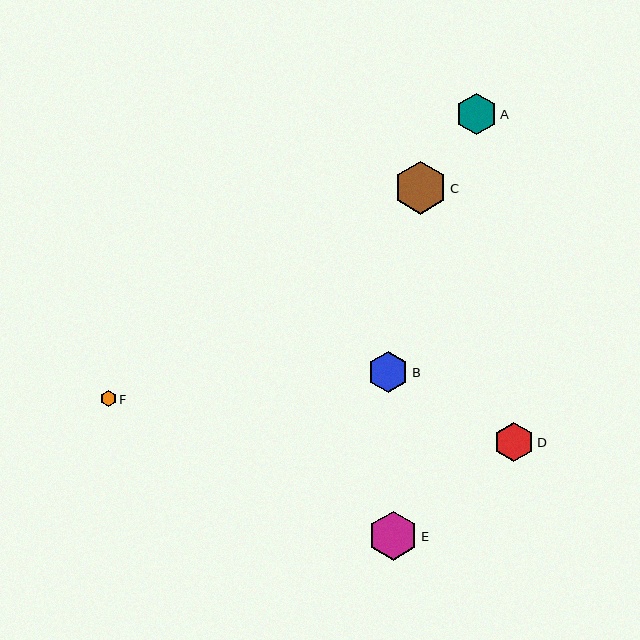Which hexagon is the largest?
Hexagon C is the largest with a size of approximately 53 pixels.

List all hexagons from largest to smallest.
From largest to smallest: C, E, A, B, D, F.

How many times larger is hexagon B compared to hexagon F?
Hexagon B is approximately 2.6 times the size of hexagon F.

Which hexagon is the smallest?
Hexagon F is the smallest with a size of approximately 16 pixels.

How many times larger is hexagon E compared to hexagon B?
Hexagon E is approximately 1.2 times the size of hexagon B.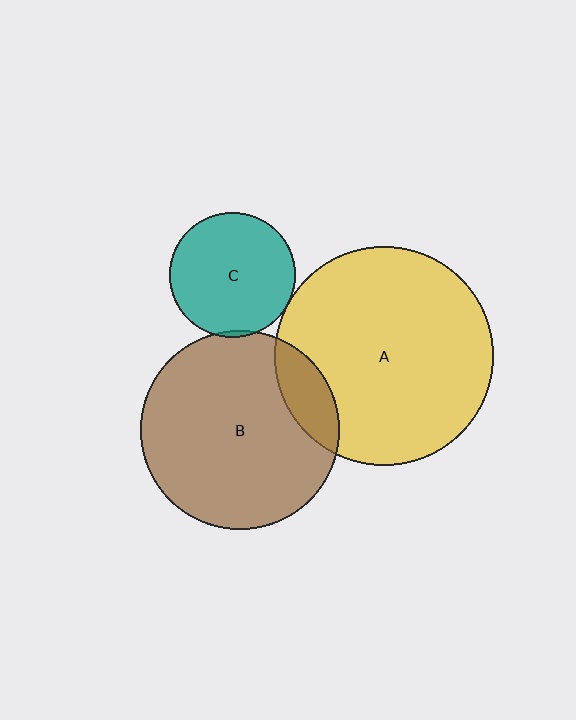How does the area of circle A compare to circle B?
Approximately 1.2 times.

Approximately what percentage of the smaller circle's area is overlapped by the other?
Approximately 15%.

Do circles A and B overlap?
Yes.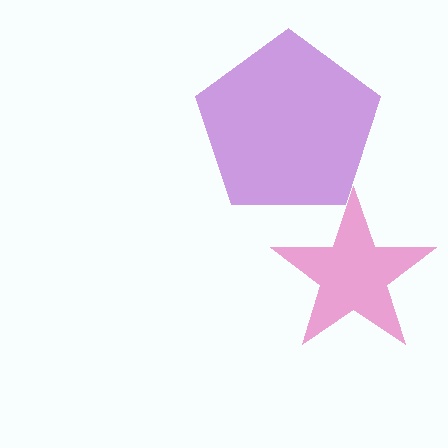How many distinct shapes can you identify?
There are 2 distinct shapes: a purple pentagon, a pink star.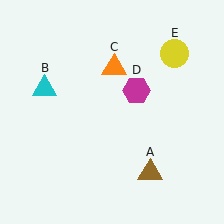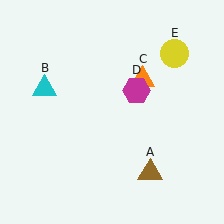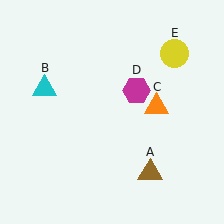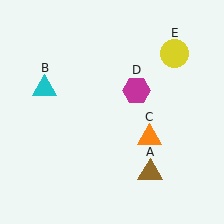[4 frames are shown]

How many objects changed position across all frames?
1 object changed position: orange triangle (object C).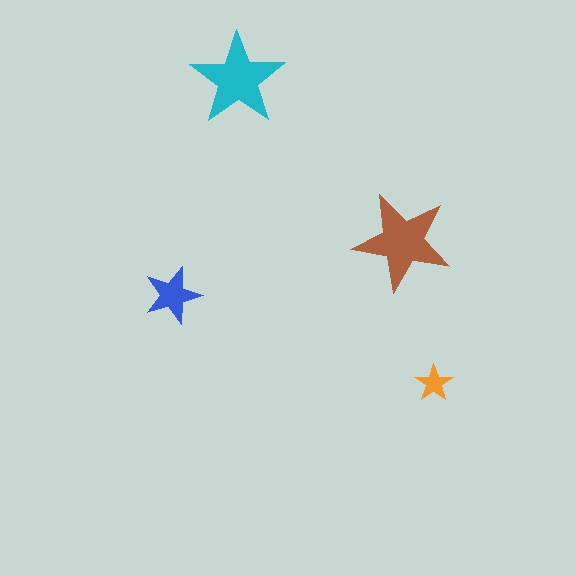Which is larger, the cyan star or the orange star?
The cyan one.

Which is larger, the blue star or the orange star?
The blue one.